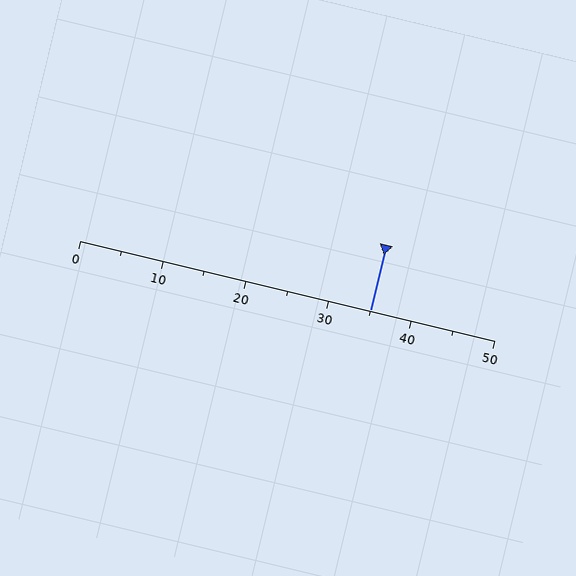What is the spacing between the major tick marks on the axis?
The major ticks are spaced 10 apart.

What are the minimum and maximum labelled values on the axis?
The axis runs from 0 to 50.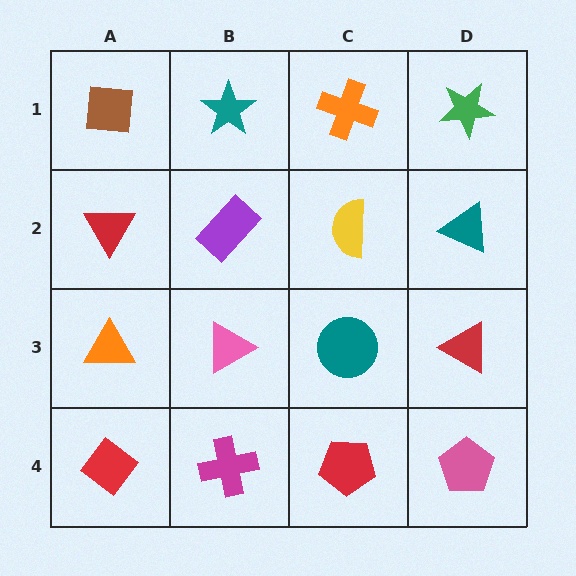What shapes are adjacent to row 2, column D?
A green star (row 1, column D), a red triangle (row 3, column D), a yellow semicircle (row 2, column C).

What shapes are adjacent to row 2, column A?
A brown square (row 1, column A), an orange triangle (row 3, column A), a purple rectangle (row 2, column B).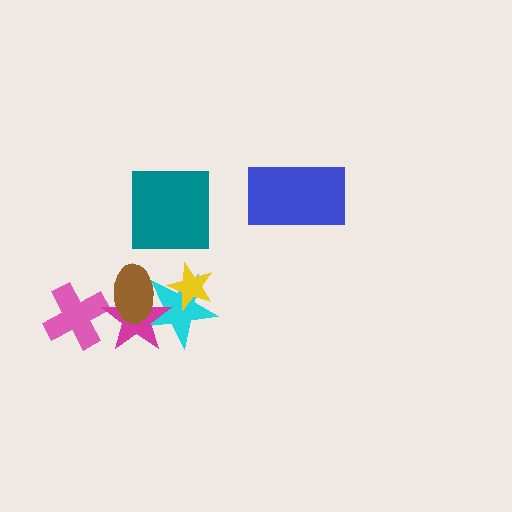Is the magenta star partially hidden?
Yes, it is partially covered by another shape.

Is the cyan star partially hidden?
Yes, it is partially covered by another shape.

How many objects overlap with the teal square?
0 objects overlap with the teal square.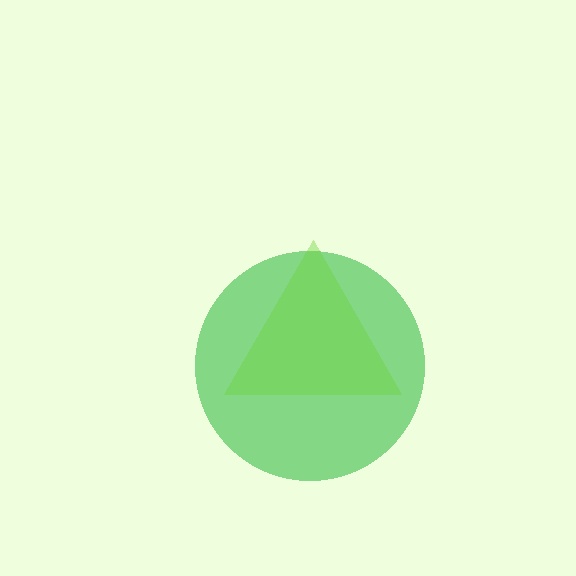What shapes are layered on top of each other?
The layered shapes are: a green circle, a lime triangle.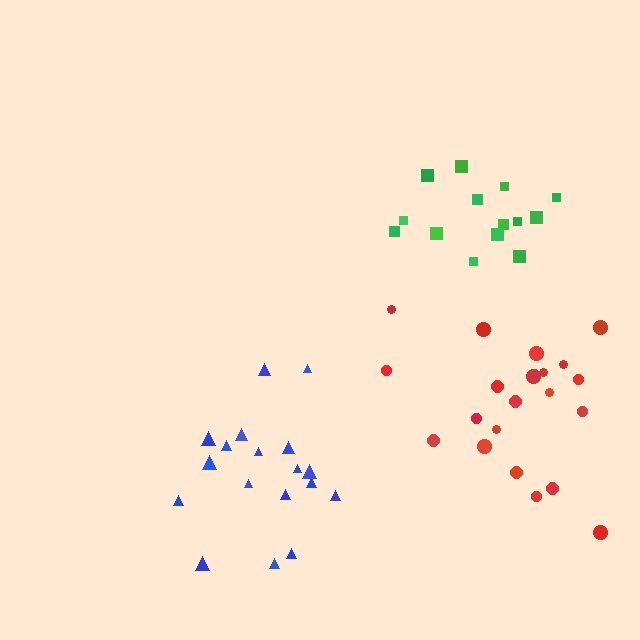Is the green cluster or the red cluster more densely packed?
Green.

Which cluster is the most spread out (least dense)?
Blue.